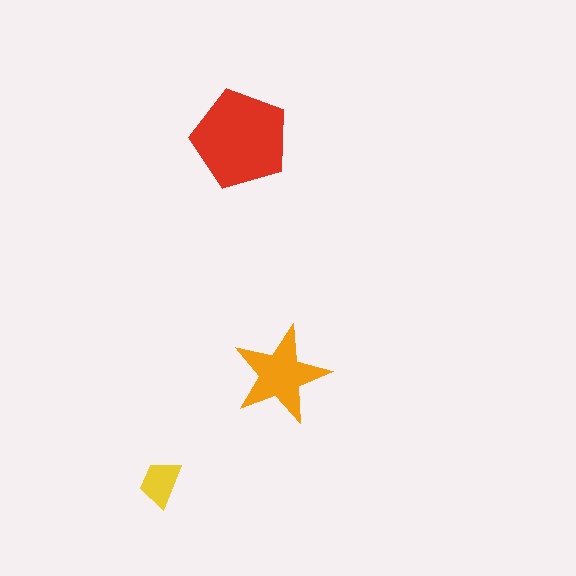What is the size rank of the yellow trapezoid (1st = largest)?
3rd.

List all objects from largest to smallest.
The red pentagon, the orange star, the yellow trapezoid.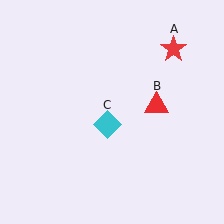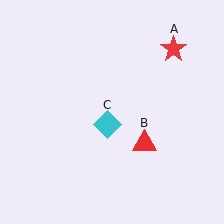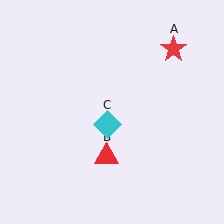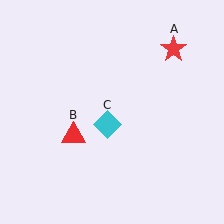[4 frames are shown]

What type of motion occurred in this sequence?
The red triangle (object B) rotated clockwise around the center of the scene.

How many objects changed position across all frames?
1 object changed position: red triangle (object B).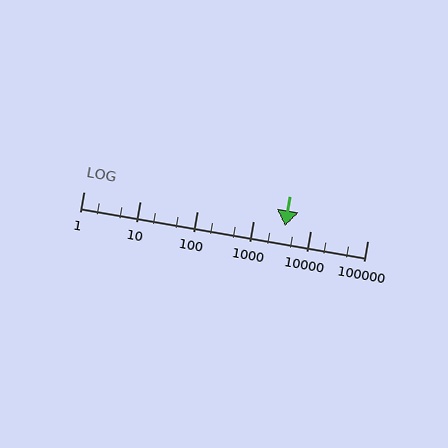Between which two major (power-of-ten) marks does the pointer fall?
The pointer is between 1000 and 10000.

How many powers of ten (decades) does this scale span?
The scale spans 5 decades, from 1 to 100000.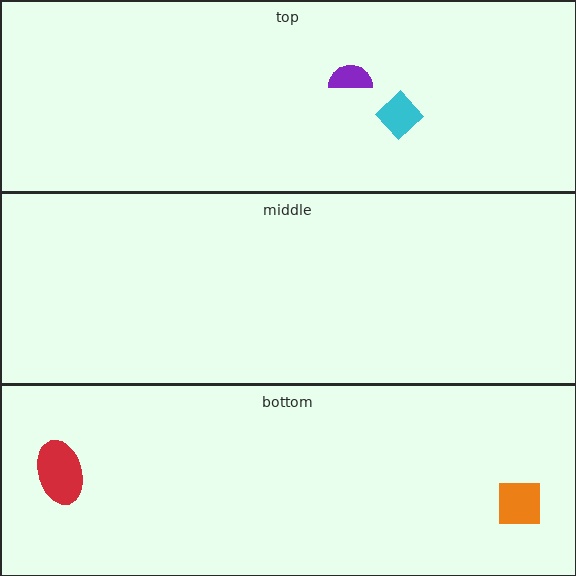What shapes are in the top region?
The cyan diamond, the purple semicircle.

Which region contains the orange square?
The bottom region.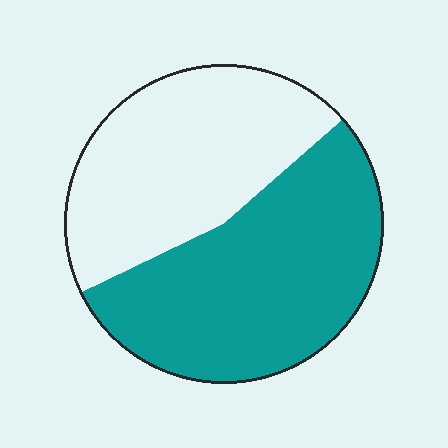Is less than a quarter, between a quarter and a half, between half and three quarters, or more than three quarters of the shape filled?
Between half and three quarters.